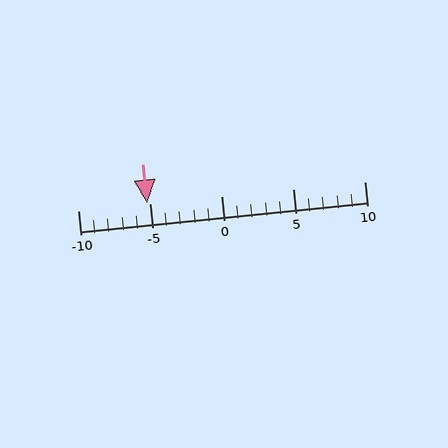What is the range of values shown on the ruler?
The ruler shows values from -10 to 10.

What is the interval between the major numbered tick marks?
The major tick marks are spaced 5 units apart.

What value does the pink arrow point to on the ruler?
The pink arrow points to approximately -5.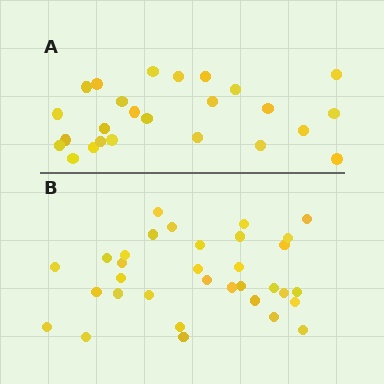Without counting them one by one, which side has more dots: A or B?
Region B (the bottom region) has more dots.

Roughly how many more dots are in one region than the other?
Region B has roughly 8 or so more dots than region A.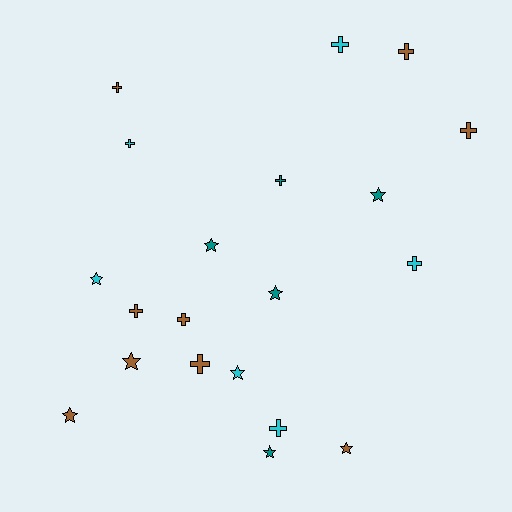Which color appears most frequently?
Brown, with 9 objects.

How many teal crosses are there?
There is 1 teal cross.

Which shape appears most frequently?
Cross, with 11 objects.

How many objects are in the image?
There are 20 objects.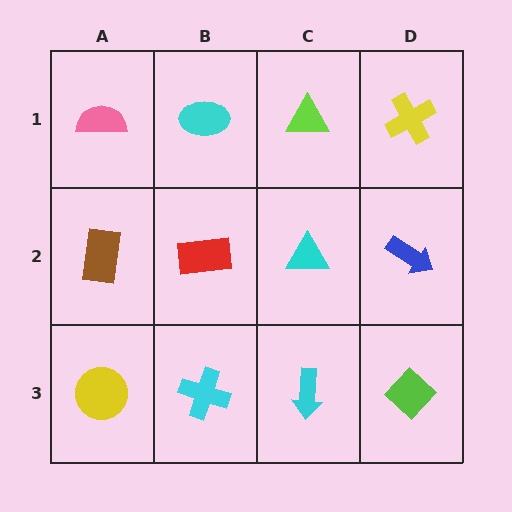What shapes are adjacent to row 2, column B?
A cyan ellipse (row 1, column B), a cyan cross (row 3, column B), a brown rectangle (row 2, column A), a cyan triangle (row 2, column C).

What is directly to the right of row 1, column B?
A lime triangle.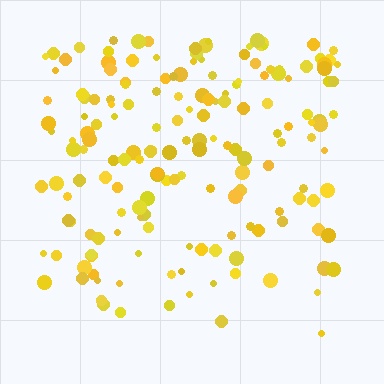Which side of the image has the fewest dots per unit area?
The bottom.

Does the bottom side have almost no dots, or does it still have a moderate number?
Still a moderate number, just noticeably fewer than the top.